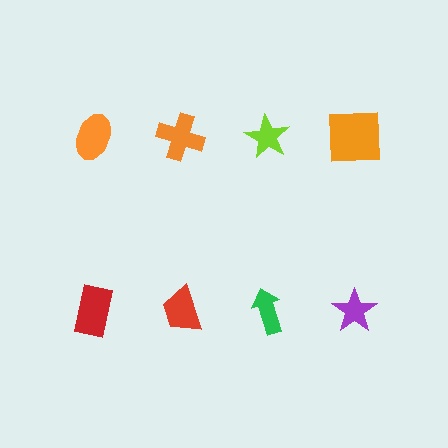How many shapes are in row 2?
4 shapes.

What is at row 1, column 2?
An orange cross.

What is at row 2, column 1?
A red rectangle.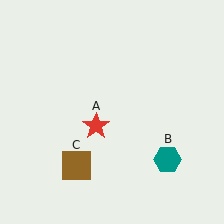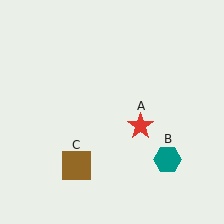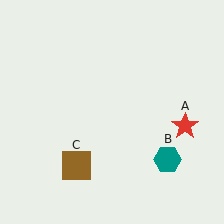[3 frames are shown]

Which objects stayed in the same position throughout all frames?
Teal hexagon (object B) and brown square (object C) remained stationary.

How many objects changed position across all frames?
1 object changed position: red star (object A).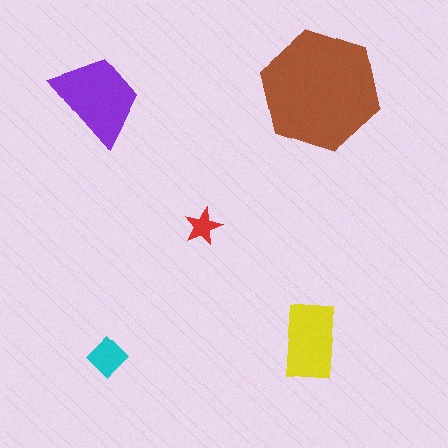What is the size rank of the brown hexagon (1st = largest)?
1st.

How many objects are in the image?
There are 5 objects in the image.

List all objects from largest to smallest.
The brown hexagon, the purple trapezoid, the yellow rectangle, the cyan diamond, the red star.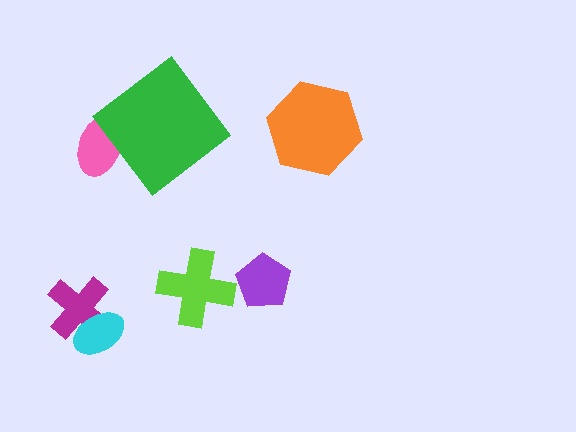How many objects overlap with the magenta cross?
1 object overlaps with the magenta cross.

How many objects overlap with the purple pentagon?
0 objects overlap with the purple pentagon.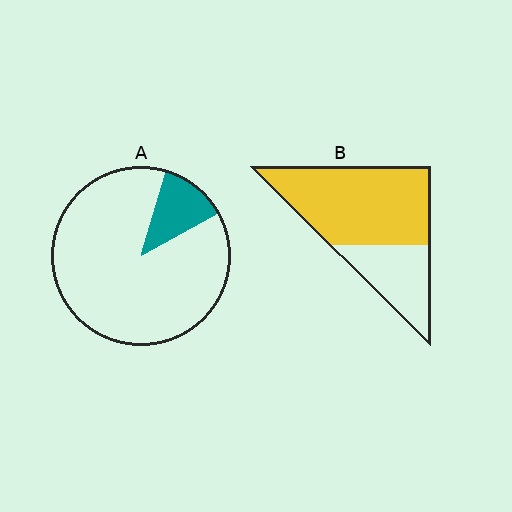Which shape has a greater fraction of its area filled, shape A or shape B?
Shape B.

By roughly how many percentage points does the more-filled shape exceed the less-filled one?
By roughly 55 percentage points (B over A).